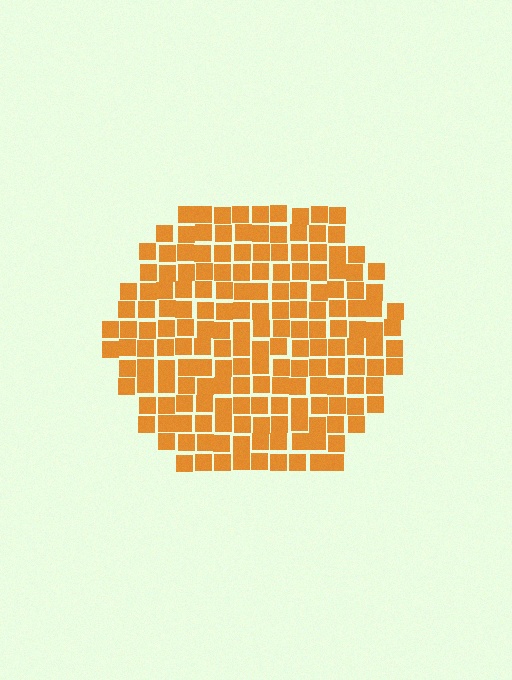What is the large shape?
The large shape is a hexagon.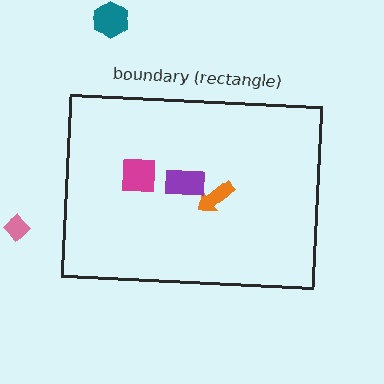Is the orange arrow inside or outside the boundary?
Inside.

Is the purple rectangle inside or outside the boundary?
Inside.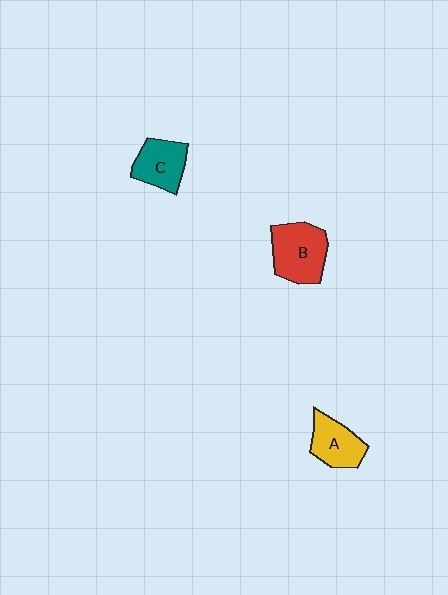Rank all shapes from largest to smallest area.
From largest to smallest: B (red), C (teal), A (yellow).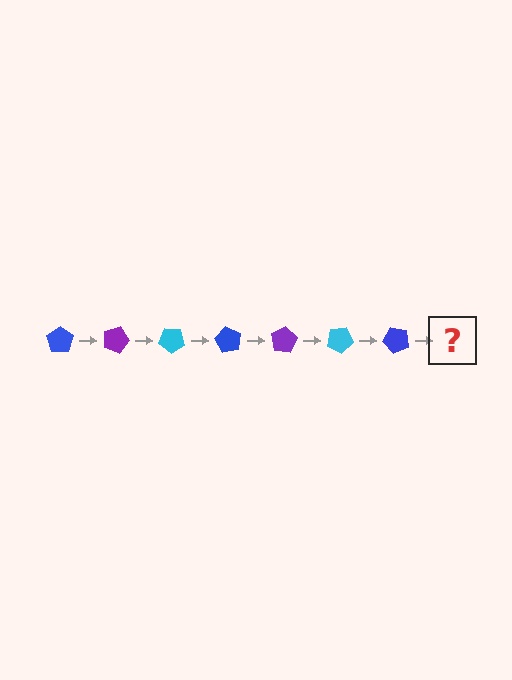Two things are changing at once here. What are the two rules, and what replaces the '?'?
The two rules are that it rotates 20 degrees each step and the color cycles through blue, purple, and cyan. The '?' should be a purple pentagon, rotated 140 degrees from the start.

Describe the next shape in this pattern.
It should be a purple pentagon, rotated 140 degrees from the start.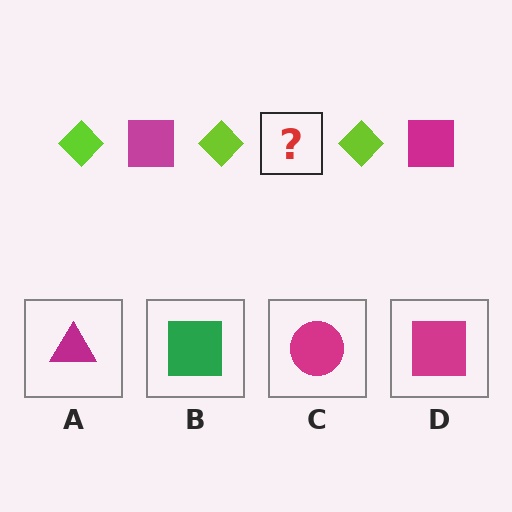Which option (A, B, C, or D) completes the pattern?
D.